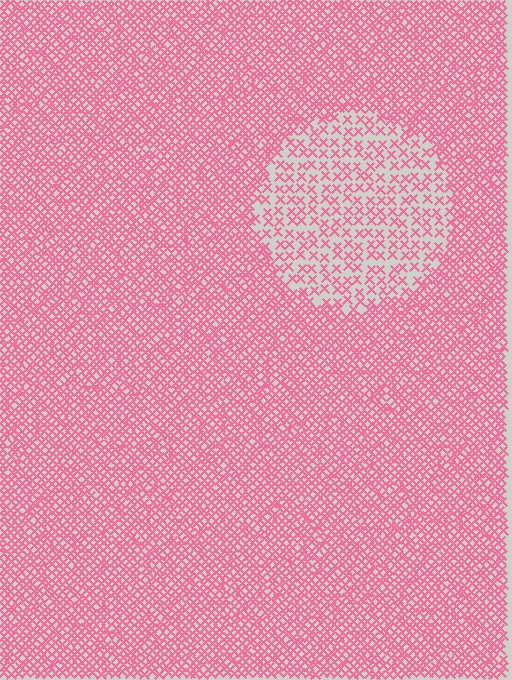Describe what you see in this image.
The image contains small pink elements arranged at two different densities. A circle-shaped region is visible where the elements are less densely packed than the surrounding area.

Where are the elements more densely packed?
The elements are more densely packed outside the circle boundary.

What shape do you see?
I see a circle.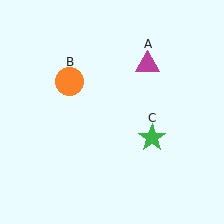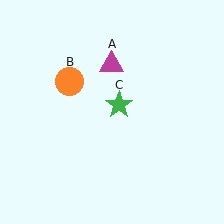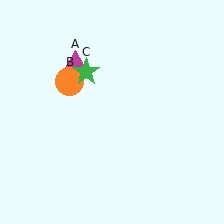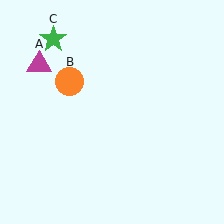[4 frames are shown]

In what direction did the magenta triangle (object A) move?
The magenta triangle (object A) moved left.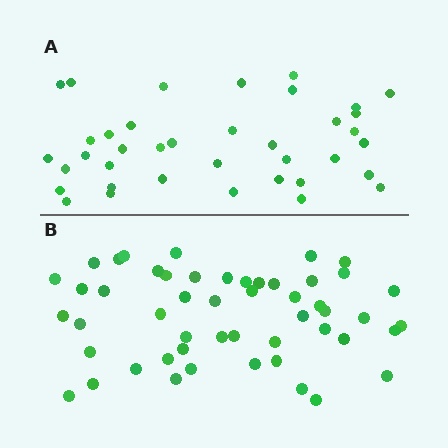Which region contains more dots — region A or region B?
Region B (the bottom region) has more dots.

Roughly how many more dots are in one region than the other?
Region B has approximately 15 more dots than region A.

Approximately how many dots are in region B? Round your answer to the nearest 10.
About 50 dots. (The exact count is 51, which rounds to 50.)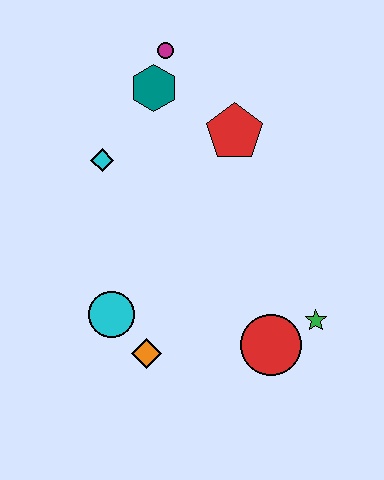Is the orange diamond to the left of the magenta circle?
Yes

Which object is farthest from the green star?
The magenta circle is farthest from the green star.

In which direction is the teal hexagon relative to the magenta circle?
The teal hexagon is below the magenta circle.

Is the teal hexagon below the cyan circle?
No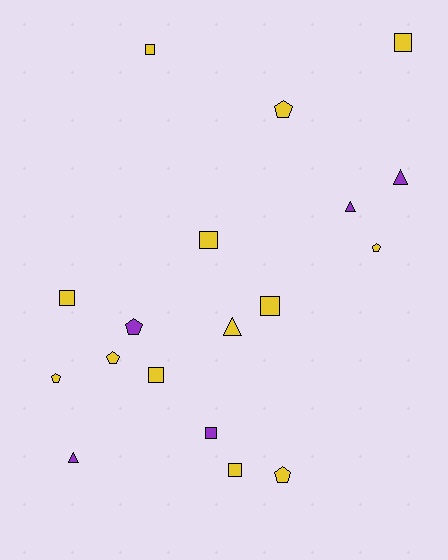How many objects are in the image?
There are 18 objects.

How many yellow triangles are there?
There is 1 yellow triangle.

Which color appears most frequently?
Yellow, with 13 objects.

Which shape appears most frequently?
Square, with 8 objects.